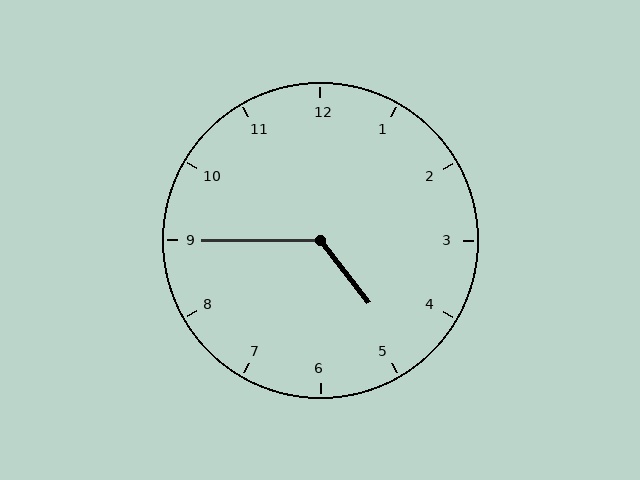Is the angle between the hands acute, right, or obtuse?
It is obtuse.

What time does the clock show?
4:45.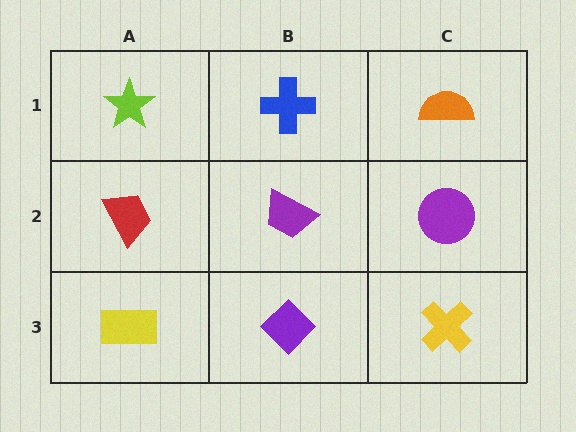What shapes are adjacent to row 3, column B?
A purple trapezoid (row 2, column B), a yellow rectangle (row 3, column A), a yellow cross (row 3, column C).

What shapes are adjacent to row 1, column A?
A red trapezoid (row 2, column A), a blue cross (row 1, column B).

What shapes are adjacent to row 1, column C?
A purple circle (row 2, column C), a blue cross (row 1, column B).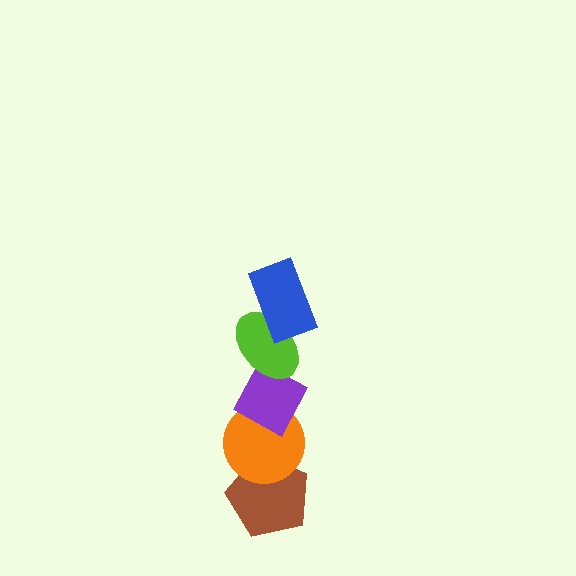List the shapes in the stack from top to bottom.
From top to bottom: the blue rectangle, the lime ellipse, the purple diamond, the orange circle, the brown pentagon.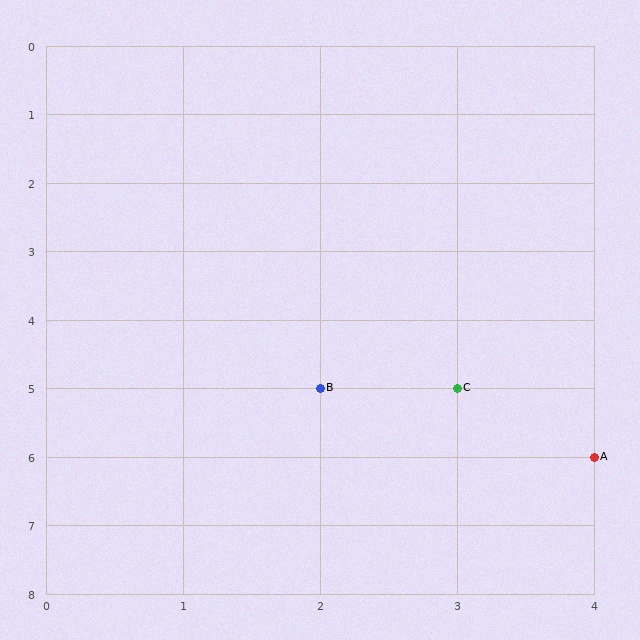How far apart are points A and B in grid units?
Points A and B are 2 columns and 1 row apart (about 2.2 grid units diagonally).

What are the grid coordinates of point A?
Point A is at grid coordinates (4, 6).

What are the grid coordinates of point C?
Point C is at grid coordinates (3, 5).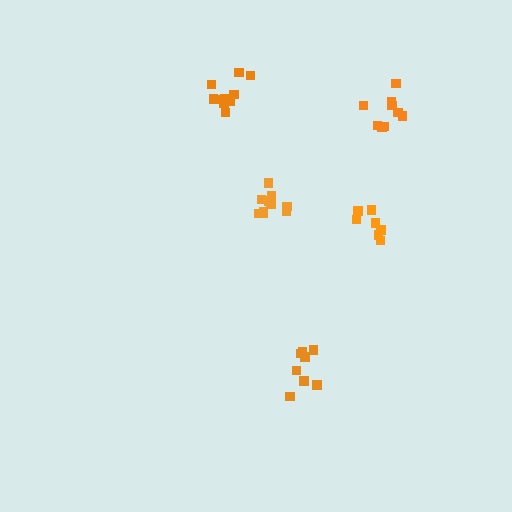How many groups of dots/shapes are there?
There are 5 groups.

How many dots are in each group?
Group 1: 10 dots, Group 2: 9 dots, Group 3: 7 dots, Group 4: 9 dots, Group 5: 10 dots (45 total).